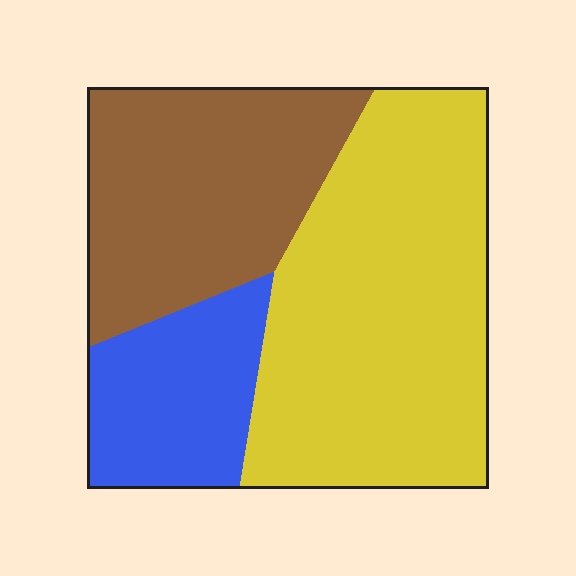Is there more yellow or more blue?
Yellow.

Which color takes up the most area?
Yellow, at roughly 50%.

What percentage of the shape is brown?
Brown takes up about one third (1/3) of the shape.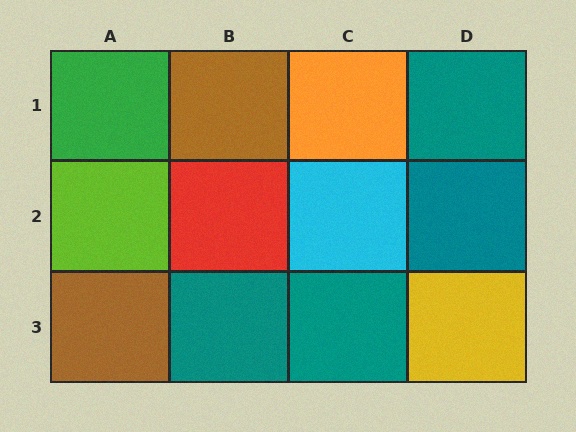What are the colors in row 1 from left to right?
Green, brown, orange, teal.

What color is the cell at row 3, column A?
Brown.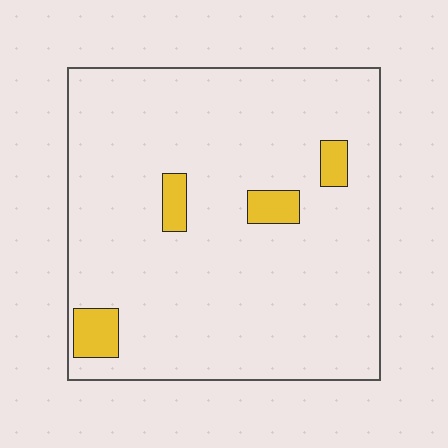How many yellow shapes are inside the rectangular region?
4.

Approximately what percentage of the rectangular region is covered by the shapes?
Approximately 5%.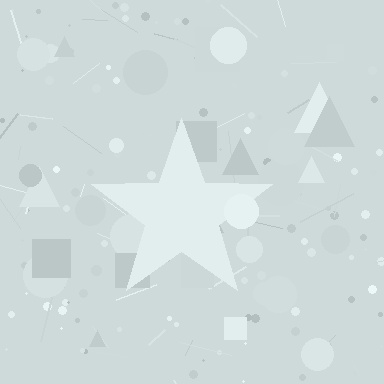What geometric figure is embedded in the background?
A star is embedded in the background.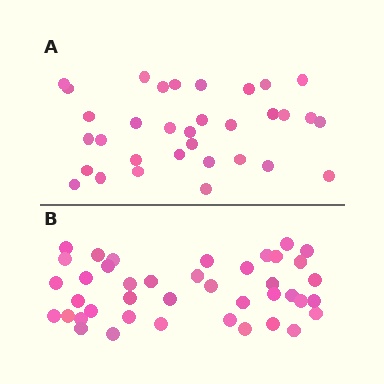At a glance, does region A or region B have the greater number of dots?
Region B (the bottom region) has more dots.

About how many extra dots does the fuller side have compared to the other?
Region B has roughly 8 or so more dots than region A.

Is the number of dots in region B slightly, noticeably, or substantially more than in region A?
Region B has only slightly more — the two regions are fairly close. The ratio is roughly 1.2 to 1.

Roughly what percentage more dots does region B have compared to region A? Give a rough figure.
About 25% more.